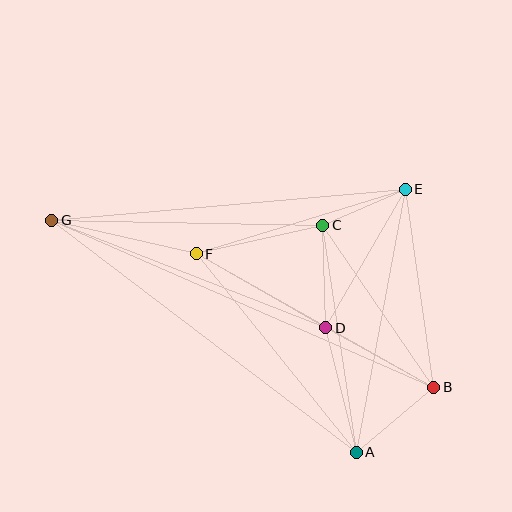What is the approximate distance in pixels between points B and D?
The distance between B and D is approximately 123 pixels.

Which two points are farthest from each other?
Points B and G are farthest from each other.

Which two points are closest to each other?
Points C and E are closest to each other.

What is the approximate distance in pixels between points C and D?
The distance between C and D is approximately 103 pixels.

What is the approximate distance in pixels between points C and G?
The distance between C and G is approximately 271 pixels.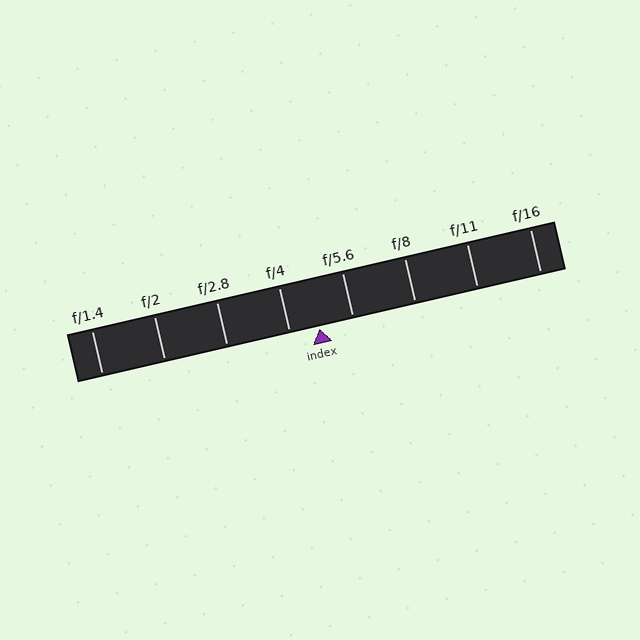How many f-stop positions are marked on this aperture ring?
There are 8 f-stop positions marked.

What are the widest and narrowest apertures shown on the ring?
The widest aperture shown is f/1.4 and the narrowest is f/16.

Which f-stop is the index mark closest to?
The index mark is closest to f/4.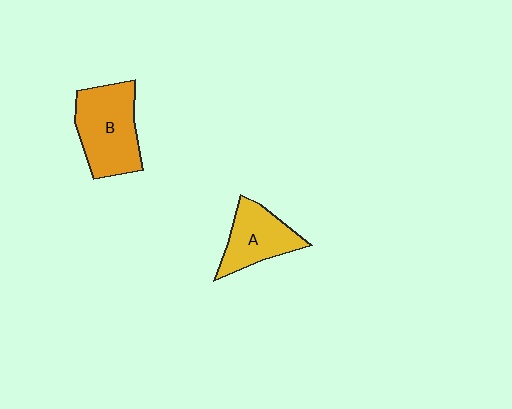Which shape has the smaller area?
Shape A (yellow).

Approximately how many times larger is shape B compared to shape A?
Approximately 1.4 times.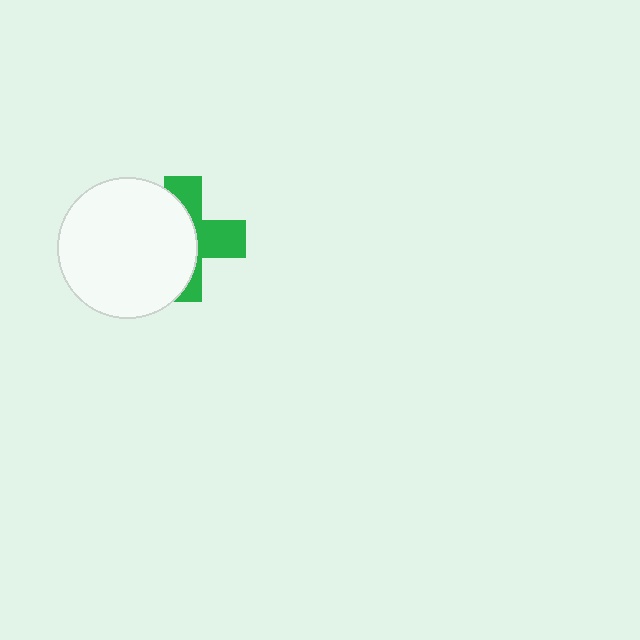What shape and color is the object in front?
The object in front is a white circle.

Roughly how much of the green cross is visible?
A small part of it is visible (roughly 43%).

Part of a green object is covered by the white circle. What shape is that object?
It is a cross.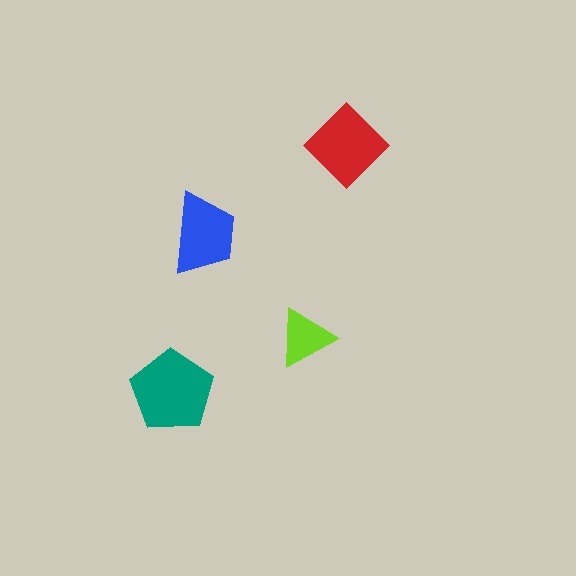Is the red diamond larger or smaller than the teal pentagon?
Smaller.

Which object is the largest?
The teal pentagon.